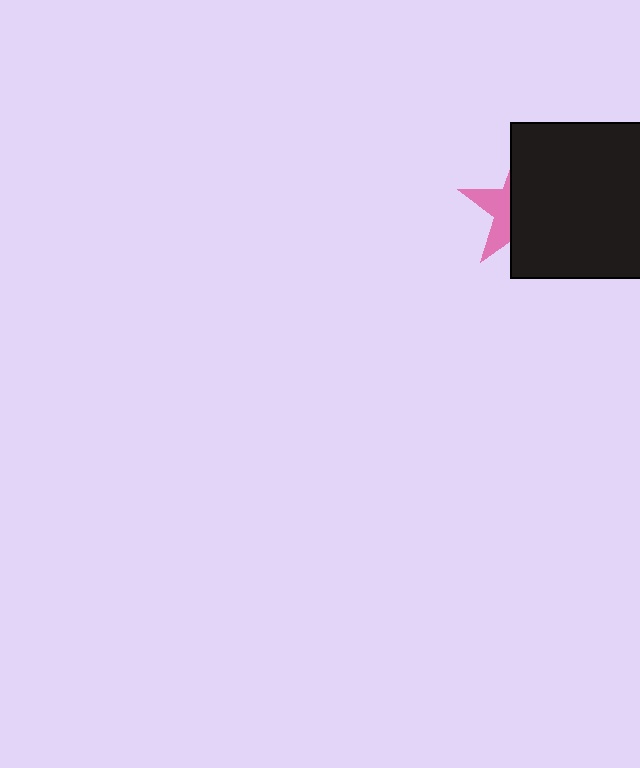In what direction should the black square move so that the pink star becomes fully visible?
The black square should move right. That is the shortest direction to clear the overlap and leave the pink star fully visible.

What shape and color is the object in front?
The object in front is a black square.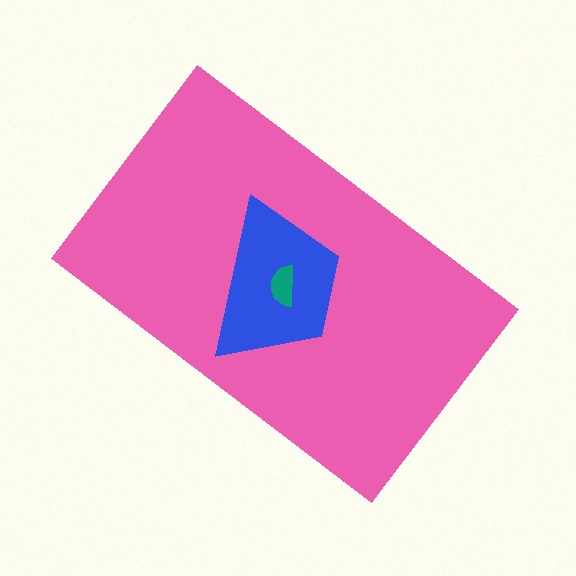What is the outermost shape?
The pink rectangle.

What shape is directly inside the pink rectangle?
The blue trapezoid.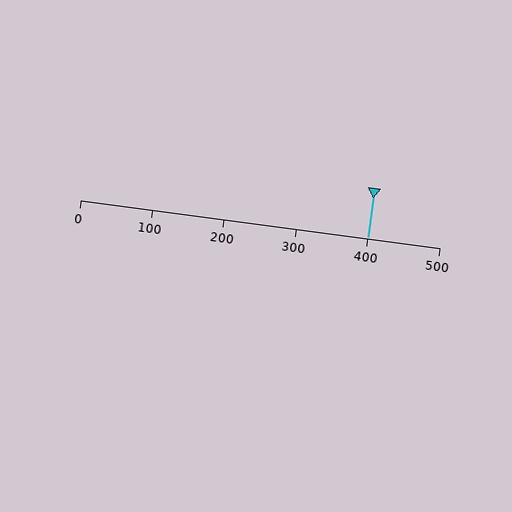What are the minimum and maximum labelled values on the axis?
The axis runs from 0 to 500.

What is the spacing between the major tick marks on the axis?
The major ticks are spaced 100 apart.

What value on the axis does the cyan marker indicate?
The marker indicates approximately 400.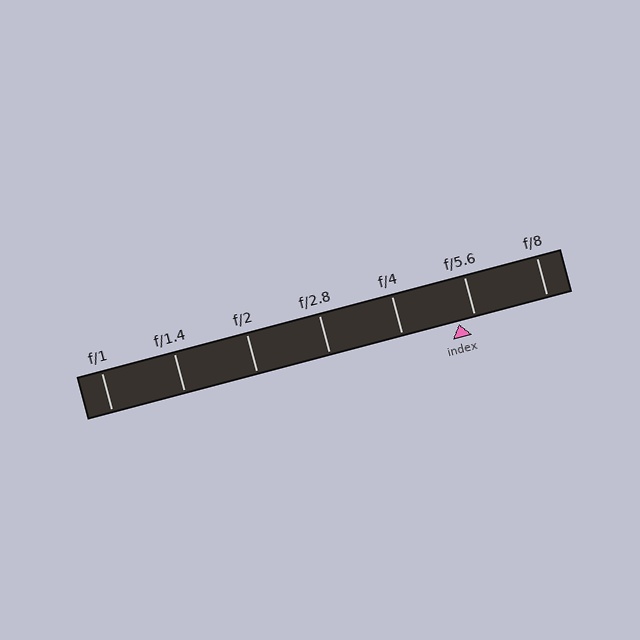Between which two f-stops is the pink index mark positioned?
The index mark is between f/4 and f/5.6.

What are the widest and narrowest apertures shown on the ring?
The widest aperture shown is f/1 and the narrowest is f/8.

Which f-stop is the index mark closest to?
The index mark is closest to f/5.6.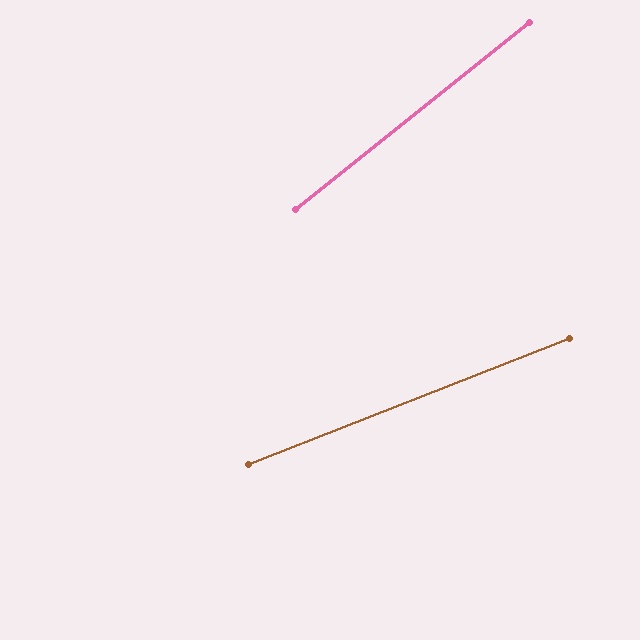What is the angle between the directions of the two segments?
Approximately 17 degrees.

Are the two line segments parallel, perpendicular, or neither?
Neither parallel nor perpendicular — they differ by about 17°.